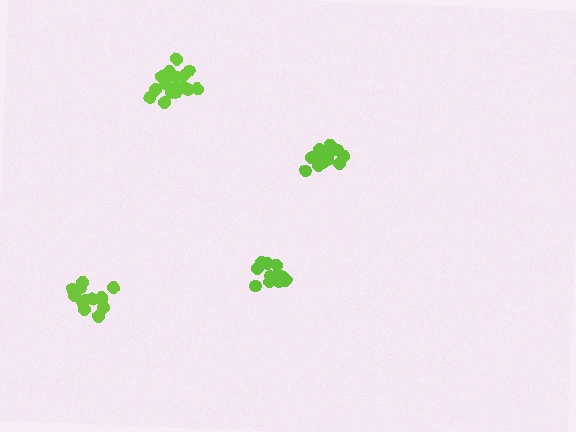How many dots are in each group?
Group 1: 17 dots, Group 2: 11 dots, Group 3: 14 dots, Group 4: 14 dots (56 total).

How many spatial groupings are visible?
There are 4 spatial groupings.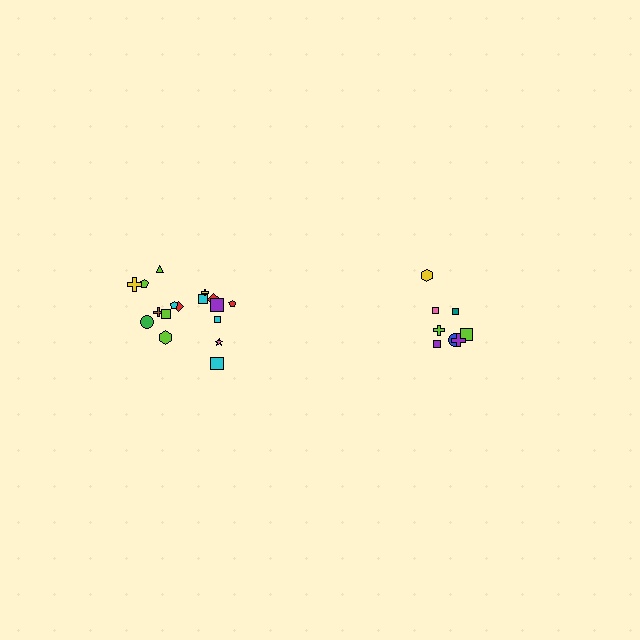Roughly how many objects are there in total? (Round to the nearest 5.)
Roughly 25 objects in total.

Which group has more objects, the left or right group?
The left group.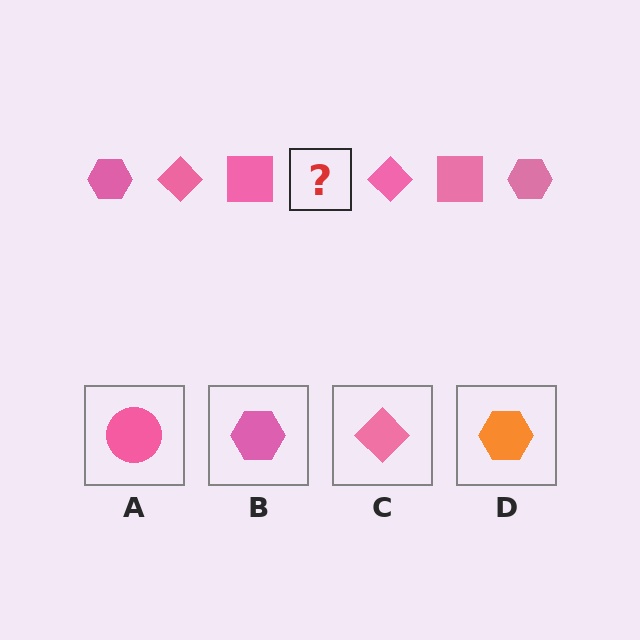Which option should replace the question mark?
Option B.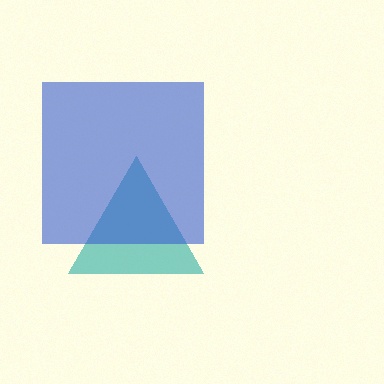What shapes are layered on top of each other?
The layered shapes are: a teal triangle, a blue square.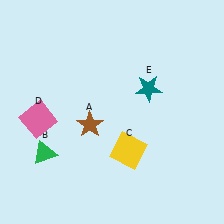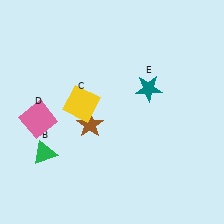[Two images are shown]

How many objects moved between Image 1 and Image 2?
1 object moved between the two images.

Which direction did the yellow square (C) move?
The yellow square (C) moved left.